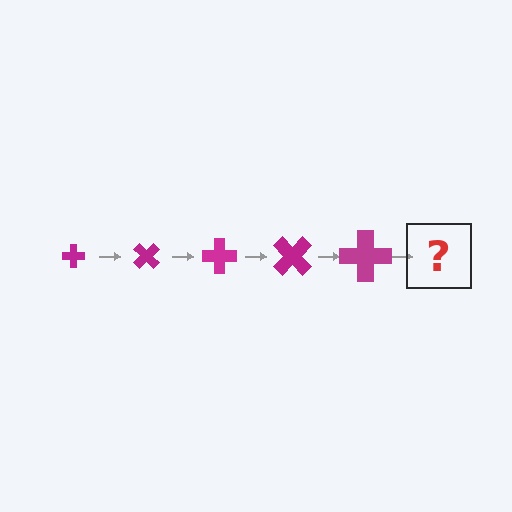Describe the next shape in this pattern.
It should be a cross, larger than the previous one and rotated 225 degrees from the start.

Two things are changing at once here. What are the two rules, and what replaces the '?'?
The two rules are that the cross grows larger each step and it rotates 45 degrees each step. The '?' should be a cross, larger than the previous one and rotated 225 degrees from the start.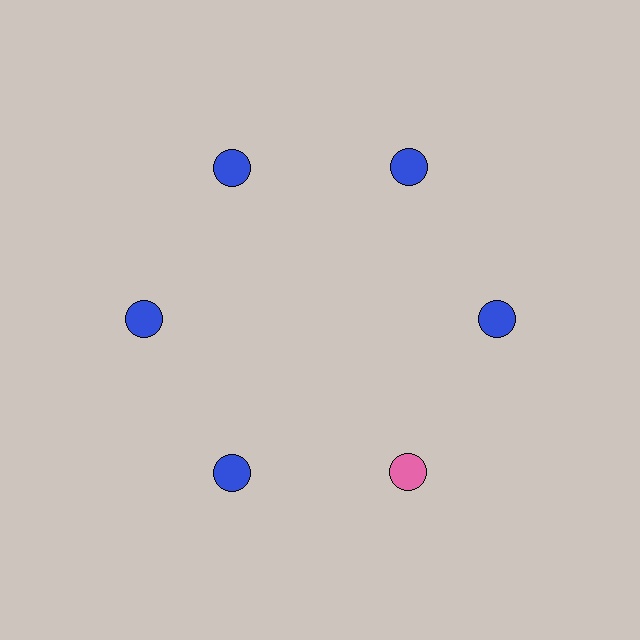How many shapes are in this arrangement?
There are 6 shapes arranged in a ring pattern.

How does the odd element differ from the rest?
It has a different color: pink instead of blue.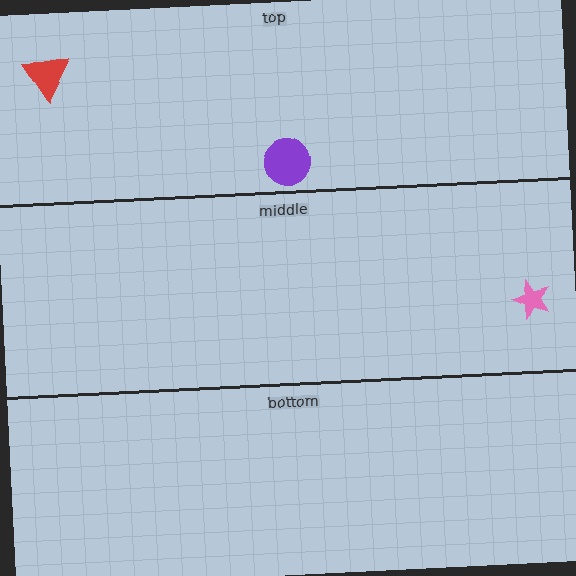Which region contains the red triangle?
The top region.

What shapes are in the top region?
The purple circle, the red triangle.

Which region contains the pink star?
The middle region.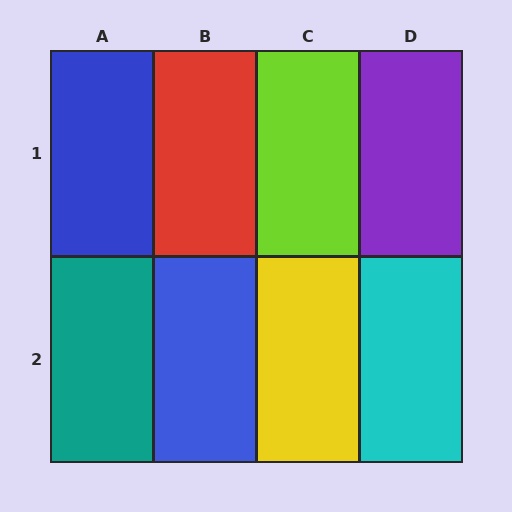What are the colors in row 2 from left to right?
Teal, blue, yellow, cyan.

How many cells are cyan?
1 cell is cyan.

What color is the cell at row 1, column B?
Red.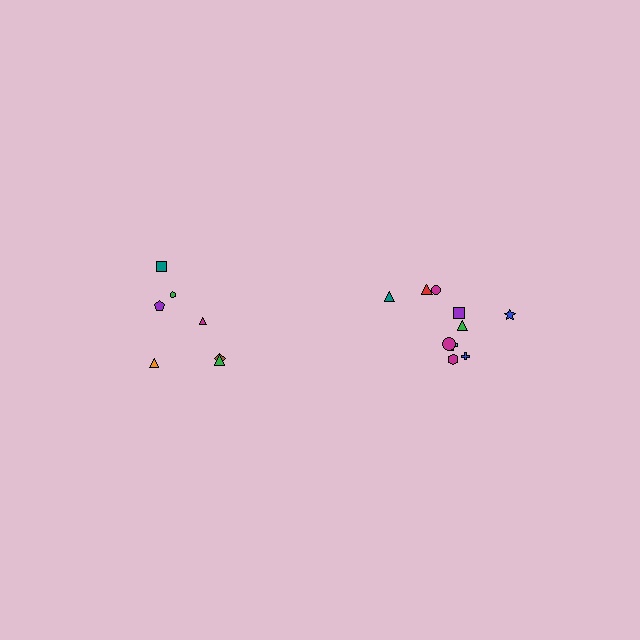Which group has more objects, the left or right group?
The right group.